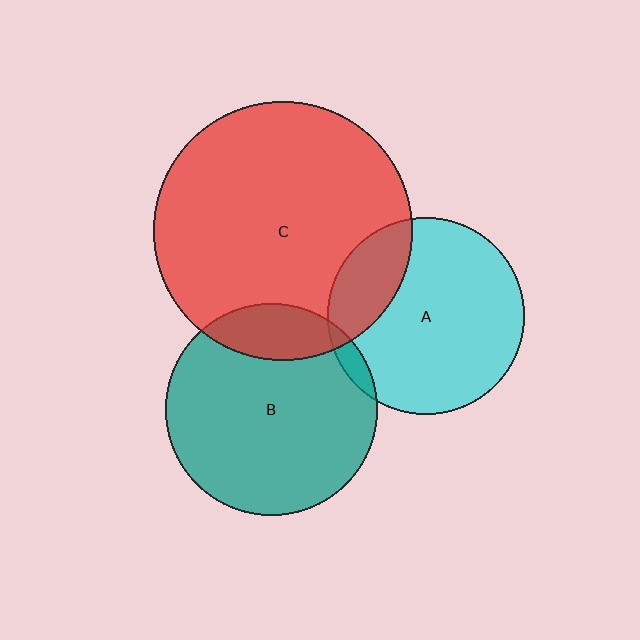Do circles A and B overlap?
Yes.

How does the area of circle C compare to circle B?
Approximately 1.5 times.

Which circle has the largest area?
Circle C (red).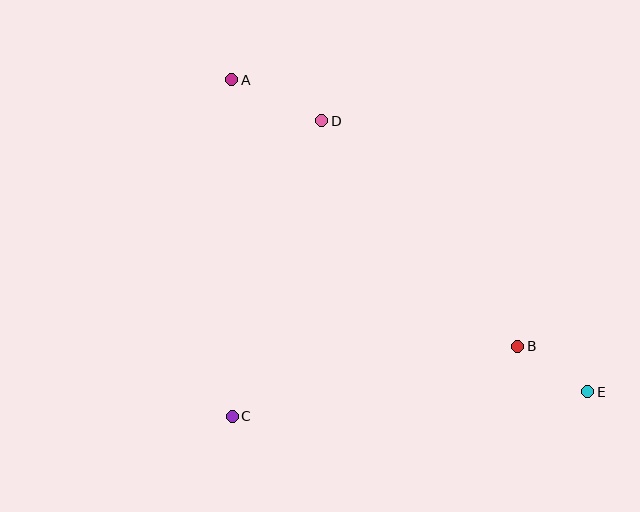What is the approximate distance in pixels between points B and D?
The distance between B and D is approximately 299 pixels.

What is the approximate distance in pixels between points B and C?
The distance between B and C is approximately 294 pixels.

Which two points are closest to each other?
Points B and E are closest to each other.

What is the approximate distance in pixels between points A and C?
The distance between A and C is approximately 337 pixels.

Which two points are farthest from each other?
Points A and E are farthest from each other.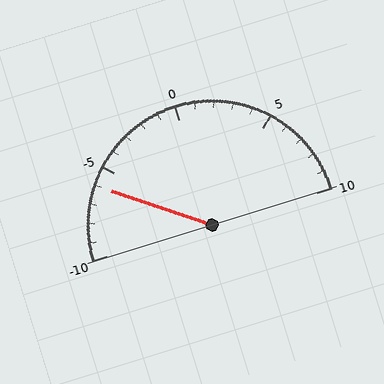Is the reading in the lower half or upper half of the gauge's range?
The reading is in the lower half of the range (-10 to 10).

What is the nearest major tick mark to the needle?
The nearest major tick mark is -5.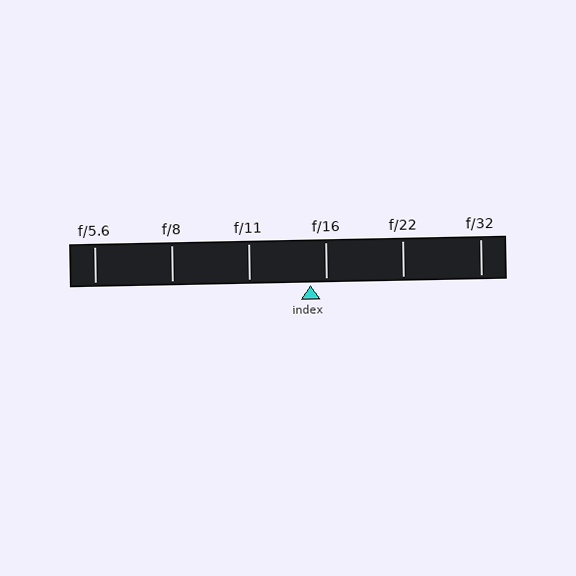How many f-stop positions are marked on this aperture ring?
There are 6 f-stop positions marked.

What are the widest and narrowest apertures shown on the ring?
The widest aperture shown is f/5.6 and the narrowest is f/32.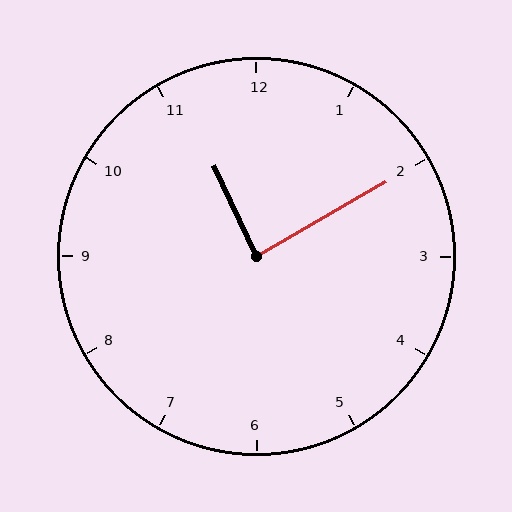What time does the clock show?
11:10.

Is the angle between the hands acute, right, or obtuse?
It is right.